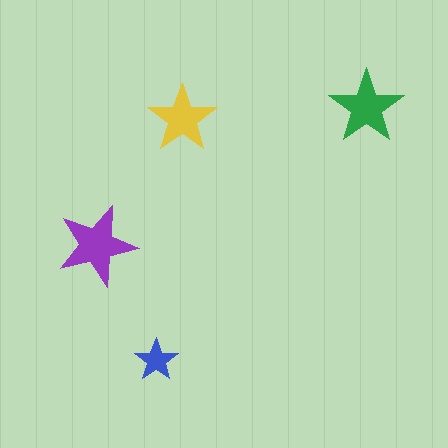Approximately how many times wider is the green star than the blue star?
About 1.5 times wider.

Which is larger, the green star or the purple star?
The purple one.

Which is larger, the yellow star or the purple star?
The purple one.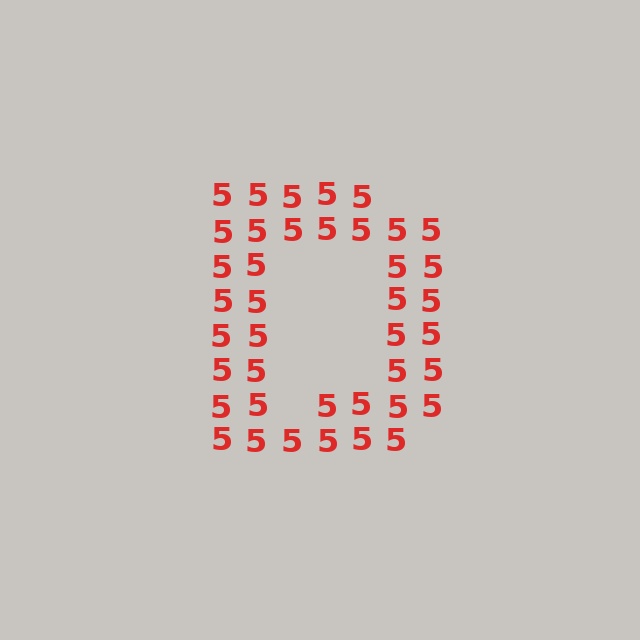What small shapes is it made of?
It is made of small digit 5's.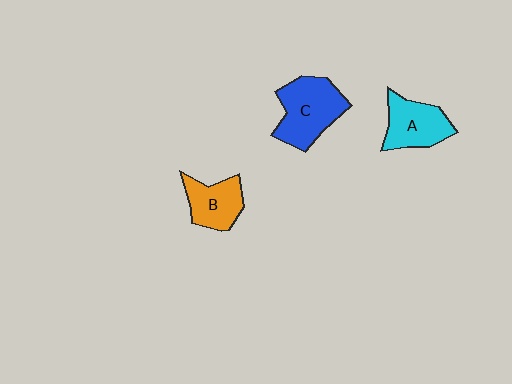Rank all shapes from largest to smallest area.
From largest to smallest: C (blue), A (cyan), B (orange).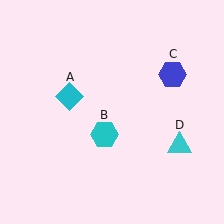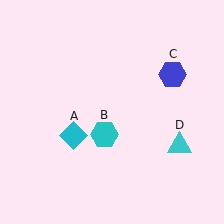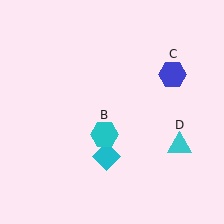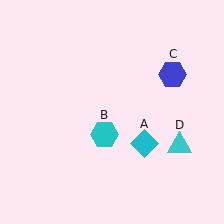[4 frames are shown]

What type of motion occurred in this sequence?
The cyan diamond (object A) rotated counterclockwise around the center of the scene.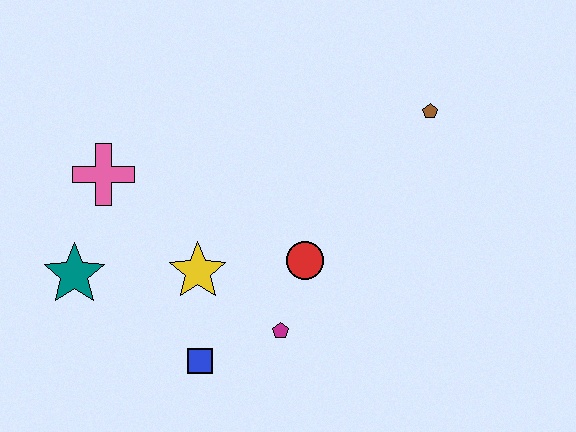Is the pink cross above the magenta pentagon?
Yes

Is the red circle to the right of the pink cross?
Yes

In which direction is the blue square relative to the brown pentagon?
The blue square is below the brown pentagon.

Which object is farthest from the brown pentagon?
The teal star is farthest from the brown pentagon.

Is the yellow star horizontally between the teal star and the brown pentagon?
Yes